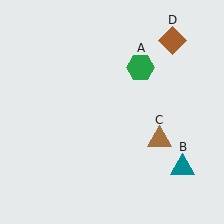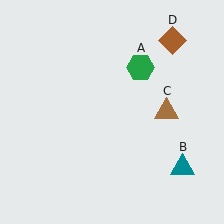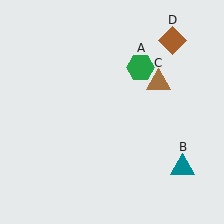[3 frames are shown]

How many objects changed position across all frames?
1 object changed position: brown triangle (object C).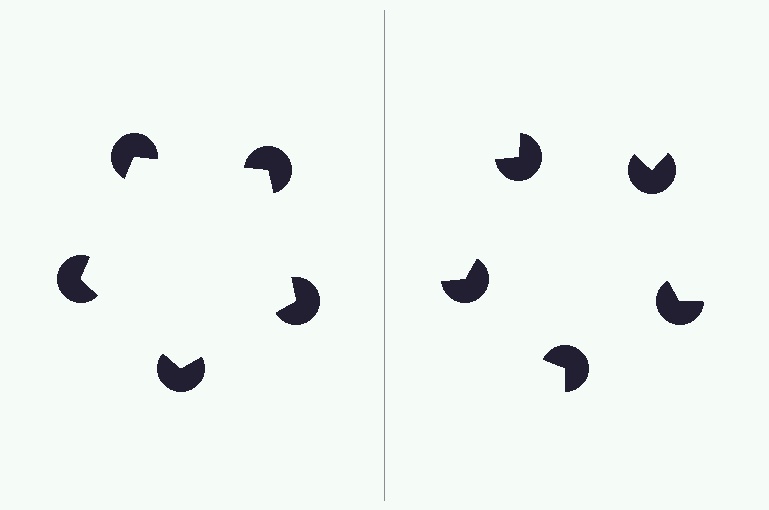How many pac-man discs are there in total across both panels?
10 — 5 on each side.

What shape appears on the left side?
An illusory pentagon.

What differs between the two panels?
The pac-man discs are positioned identically on both sides; only the wedge orientations differ. On the left they align to a pentagon; on the right they are misaligned.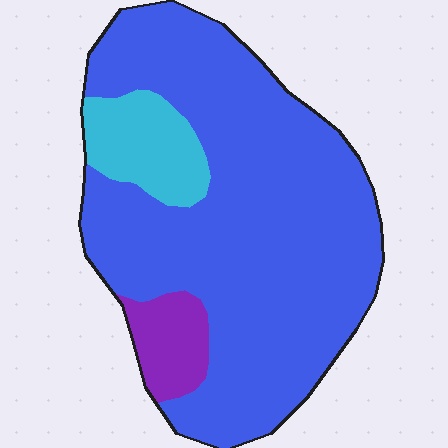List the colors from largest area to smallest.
From largest to smallest: blue, cyan, purple.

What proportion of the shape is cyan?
Cyan covers 11% of the shape.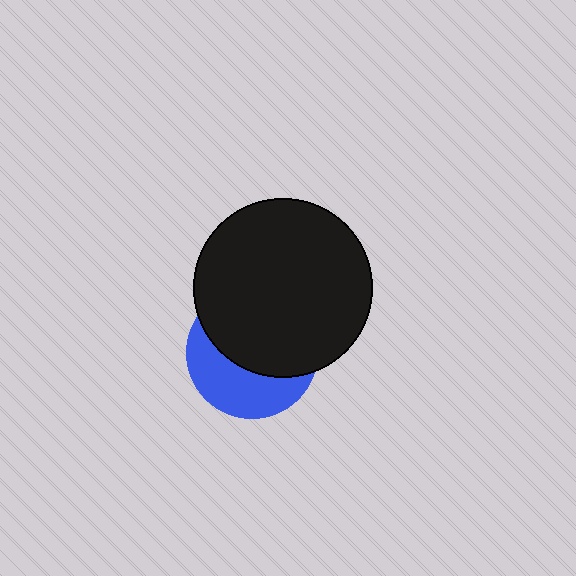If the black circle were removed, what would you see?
You would see the complete blue circle.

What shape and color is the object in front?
The object in front is a black circle.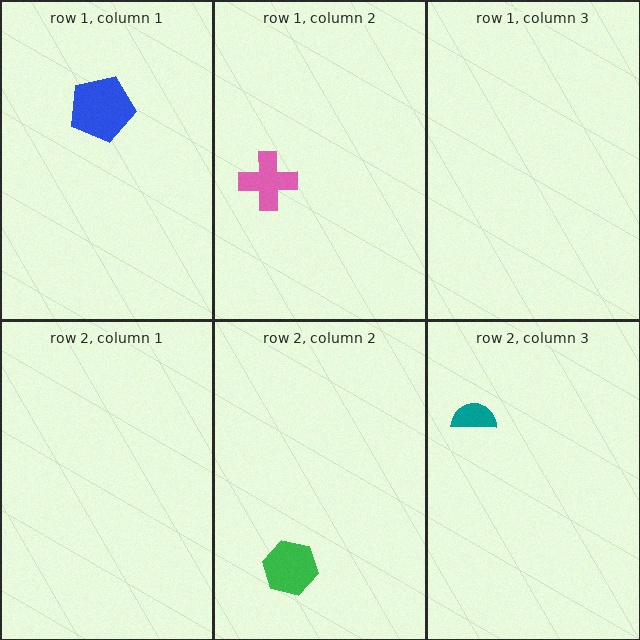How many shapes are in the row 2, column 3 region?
1.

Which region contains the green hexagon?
The row 2, column 2 region.